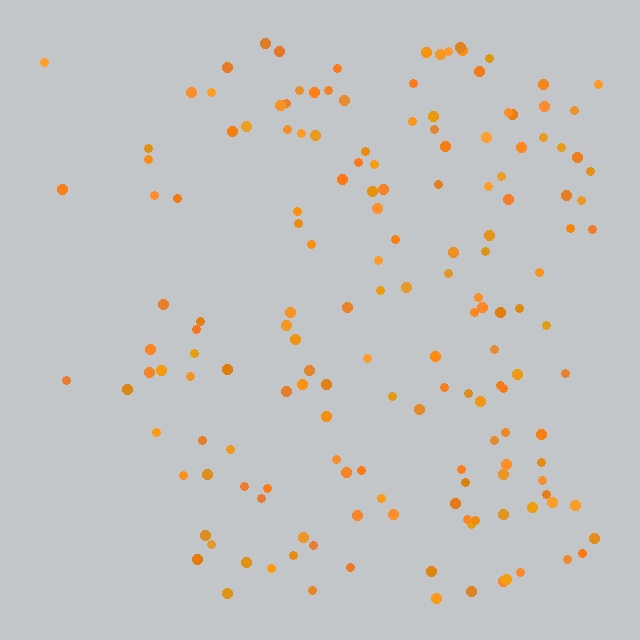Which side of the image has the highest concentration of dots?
The right.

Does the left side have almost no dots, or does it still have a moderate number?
Still a moderate number, just noticeably fewer than the right.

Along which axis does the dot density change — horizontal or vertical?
Horizontal.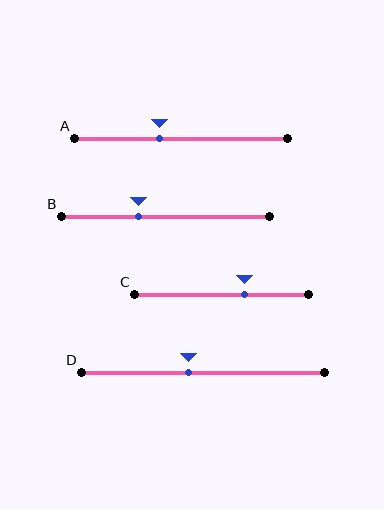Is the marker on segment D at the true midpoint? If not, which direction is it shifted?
No, the marker on segment D is shifted to the left by about 6% of the segment length.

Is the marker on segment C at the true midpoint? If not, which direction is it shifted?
No, the marker on segment C is shifted to the right by about 13% of the segment length.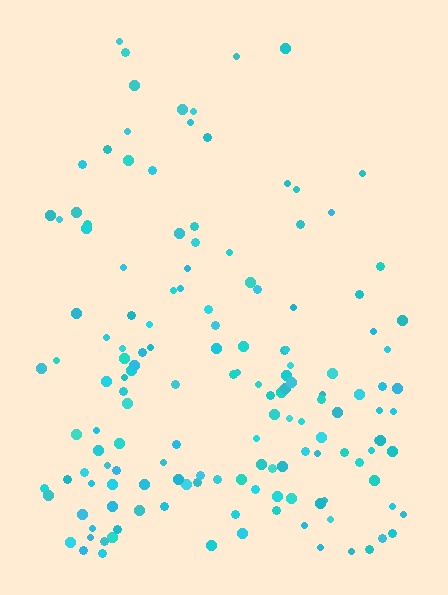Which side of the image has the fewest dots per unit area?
The top.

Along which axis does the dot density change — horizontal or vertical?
Vertical.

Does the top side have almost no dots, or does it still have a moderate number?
Still a moderate number, just noticeably fewer than the bottom.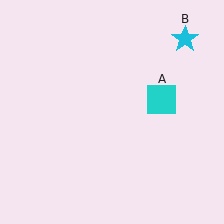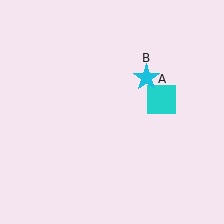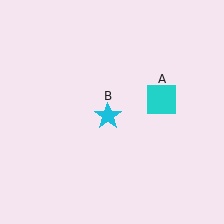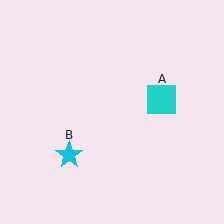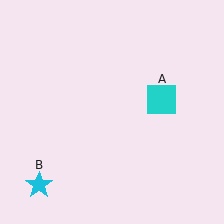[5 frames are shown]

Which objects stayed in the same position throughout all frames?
Cyan square (object A) remained stationary.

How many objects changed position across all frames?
1 object changed position: cyan star (object B).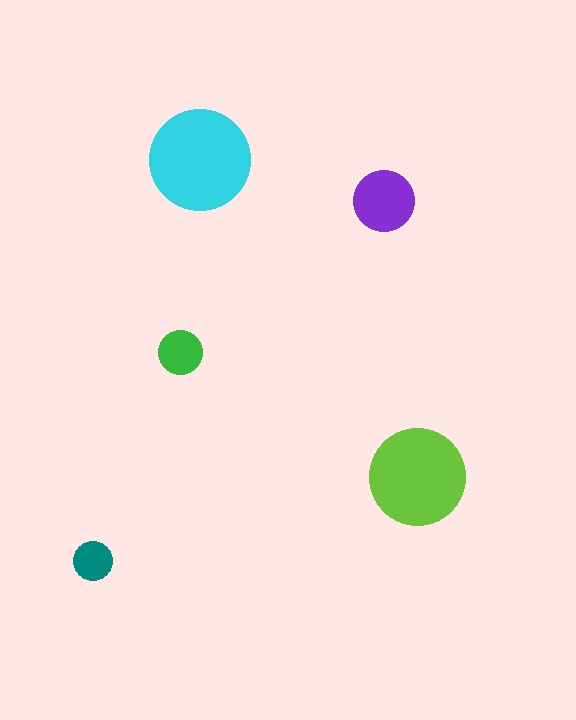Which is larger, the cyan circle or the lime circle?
The cyan one.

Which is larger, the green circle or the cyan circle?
The cyan one.